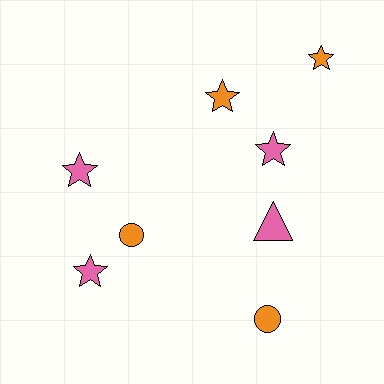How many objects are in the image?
There are 8 objects.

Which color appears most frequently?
Pink, with 4 objects.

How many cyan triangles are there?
There are no cyan triangles.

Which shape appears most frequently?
Star, with 5 objects.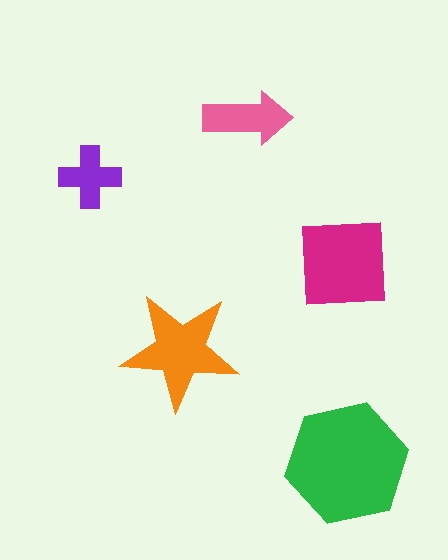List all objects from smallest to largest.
The purple cross, the pink arrow, the orange star, the magenta square, the green hexagon.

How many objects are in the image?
There are 5 objects in the image.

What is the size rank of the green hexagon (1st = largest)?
1st.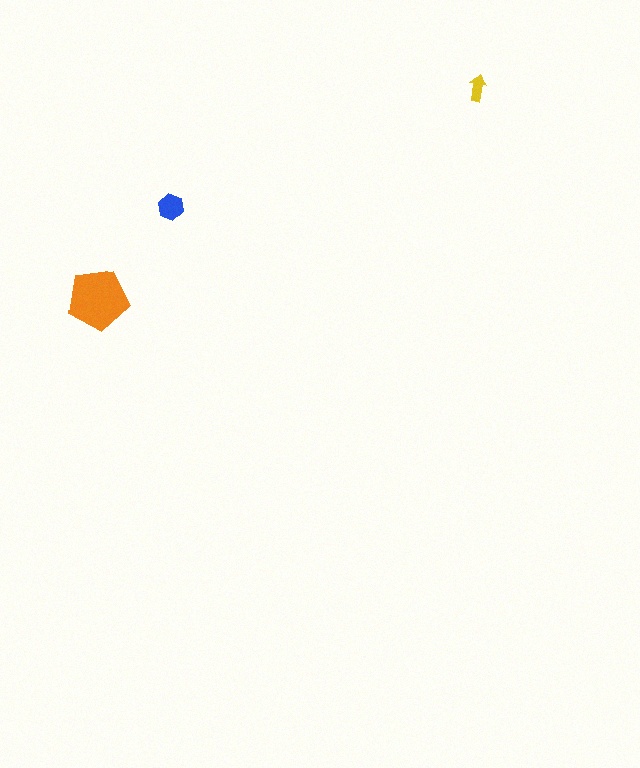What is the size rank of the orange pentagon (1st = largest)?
1st.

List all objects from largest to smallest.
The orange pentagon, the blue hexagon, the yellow arrow.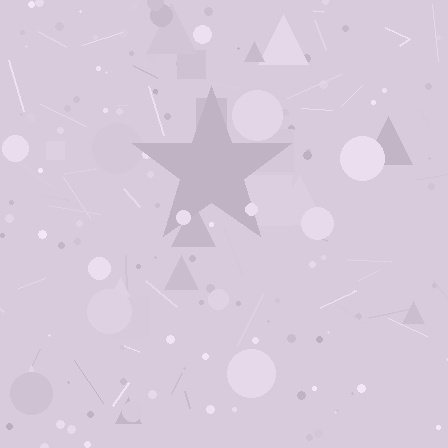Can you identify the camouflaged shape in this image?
The camouflaged shape is a star.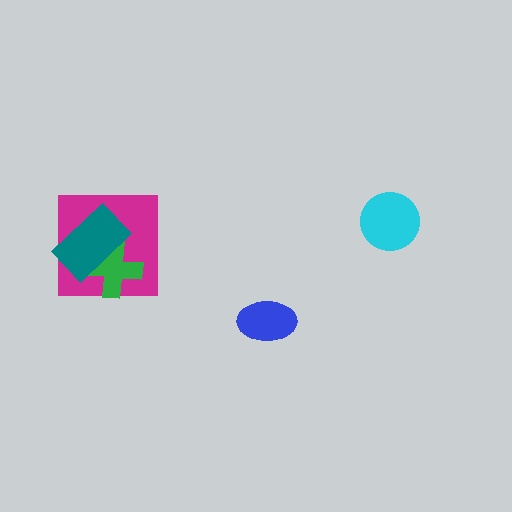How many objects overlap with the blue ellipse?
0 objects overlap with the blue ellipse.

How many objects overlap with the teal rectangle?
2 objects overlap with the teal rectangle.